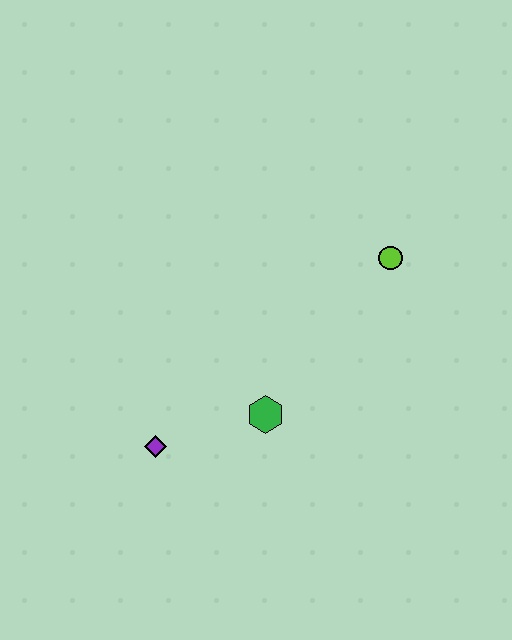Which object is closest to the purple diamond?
The green hexagon is closest to the purple diamond.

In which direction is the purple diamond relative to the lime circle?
The purple diamond is to the left of the lime circle.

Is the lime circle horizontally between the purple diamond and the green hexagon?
No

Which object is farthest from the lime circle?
The purple diamond is farthest from the lime circle.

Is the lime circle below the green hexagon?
No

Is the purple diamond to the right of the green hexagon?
No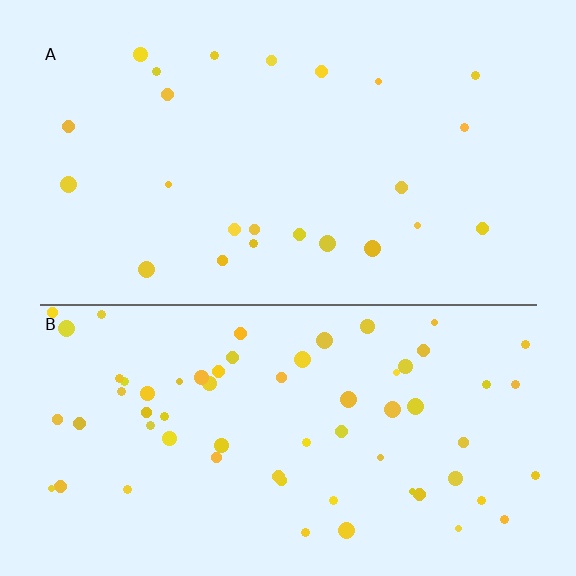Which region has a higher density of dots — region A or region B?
B (the bottom).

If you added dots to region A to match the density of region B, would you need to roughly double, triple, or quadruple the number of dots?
Approximately triple.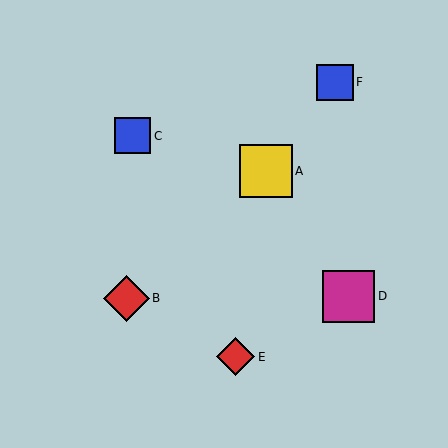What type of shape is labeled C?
Shape C is a blue square.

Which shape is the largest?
The magenta square (labeled D) is the largest.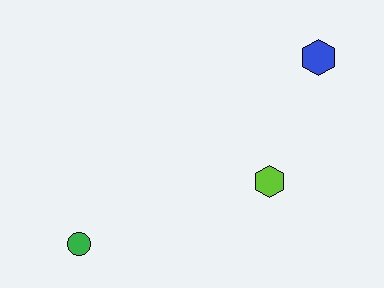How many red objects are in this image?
There are no red objects.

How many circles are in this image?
There is 1 circle.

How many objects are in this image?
There are 3 objects.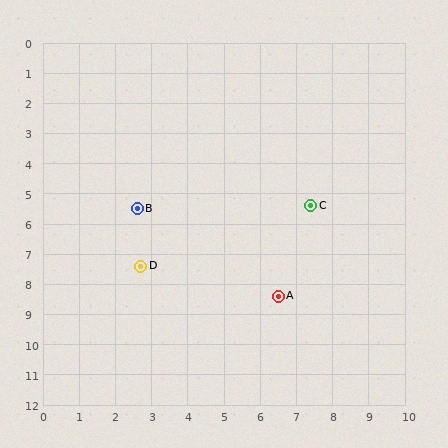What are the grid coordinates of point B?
Point B is at approximately (2.6, 5.5).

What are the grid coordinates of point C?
Point C is at approximately (7.4, 5.4).